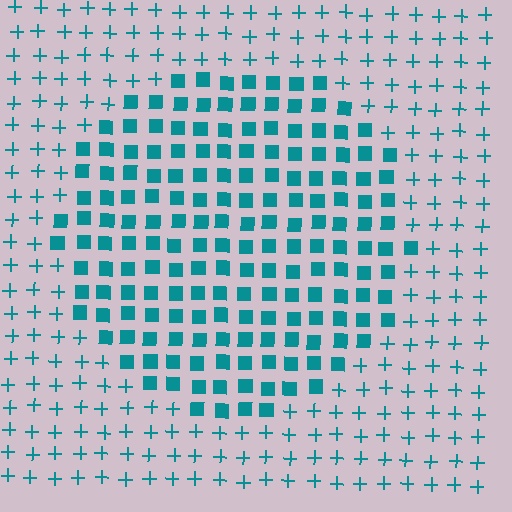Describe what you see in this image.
The image is filled with small teal elements arranged in a uniform grid. A circle-shaped region contains squares, while the surrounding area contains plus signs. The boundary is defined purely by the change in element shape.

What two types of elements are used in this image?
The image uses squares inside the circle region and plus signs outside it.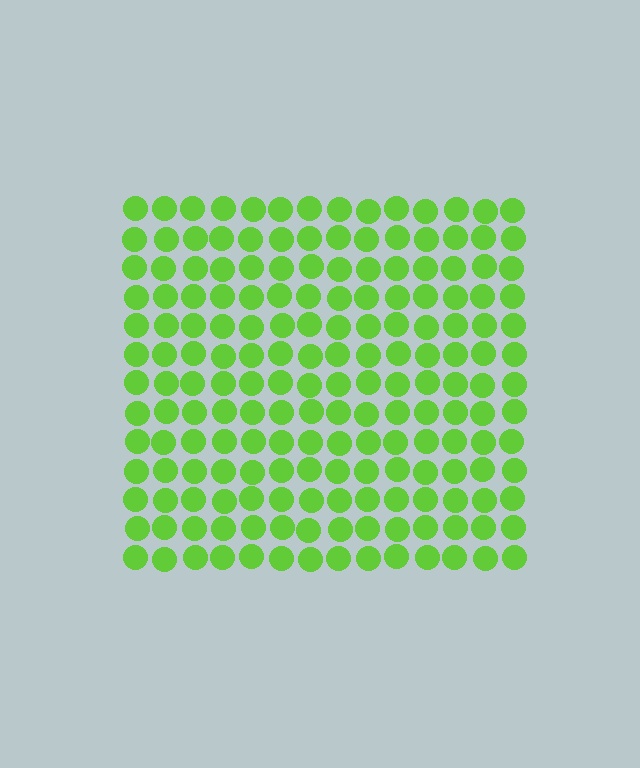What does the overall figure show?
The overall figure shows a square.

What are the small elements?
The small elements are circles.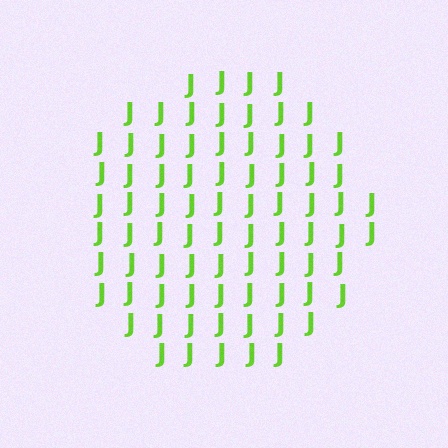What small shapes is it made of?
It is made of small letter J's.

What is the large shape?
The large shape is a circle.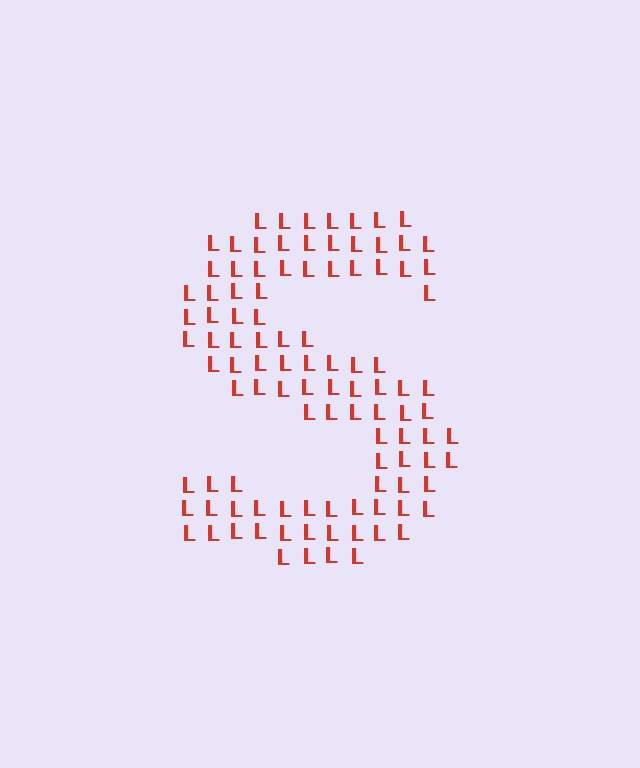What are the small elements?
The small elements are letter L's.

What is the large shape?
The large shape is the letter S.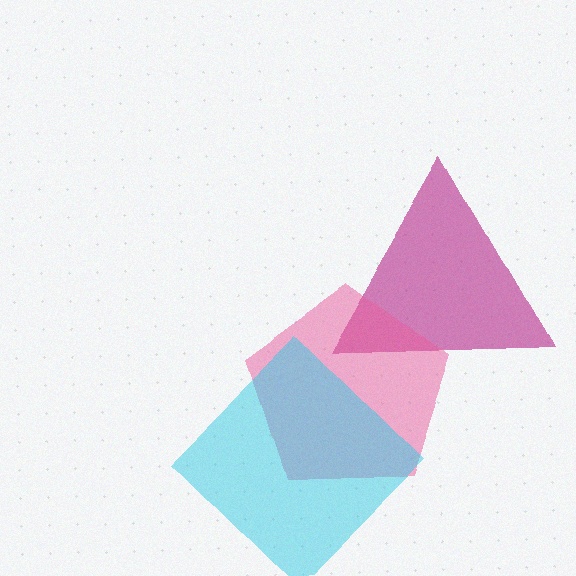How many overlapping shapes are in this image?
There are 3 overlapping shapes in the image.